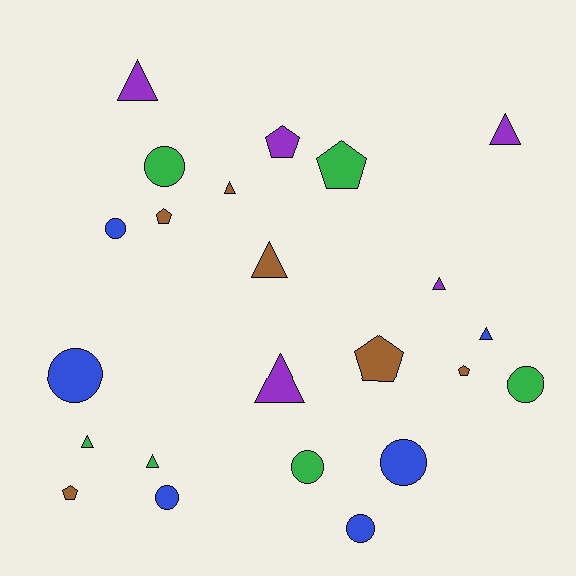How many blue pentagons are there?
There are no blue pentagons.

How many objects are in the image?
There are 23 objects.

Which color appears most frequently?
Green, with 6 objects.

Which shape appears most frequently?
Triangle, with 9 objects.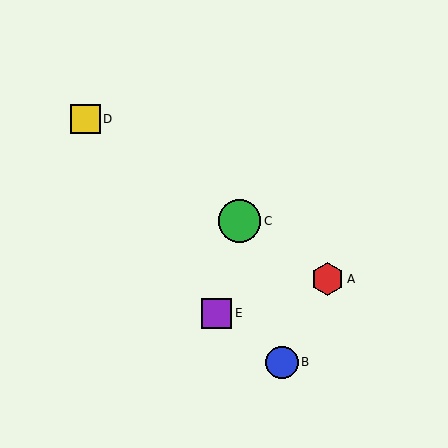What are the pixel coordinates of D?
Object D is at (85, 119).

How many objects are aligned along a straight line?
3 objects (A, C, D) are aligned along a straight line.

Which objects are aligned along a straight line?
Objects A, C, D are aligned along a straight line.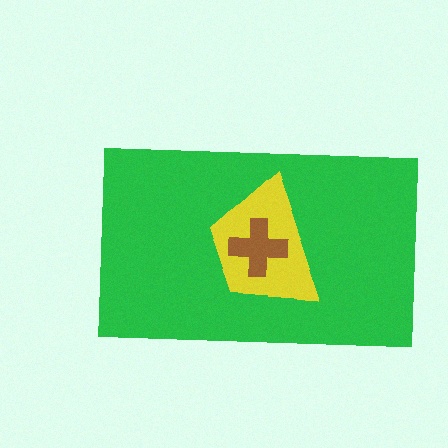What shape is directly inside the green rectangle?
The yellow trapezoid.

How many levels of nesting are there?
3.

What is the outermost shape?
The green rectangle.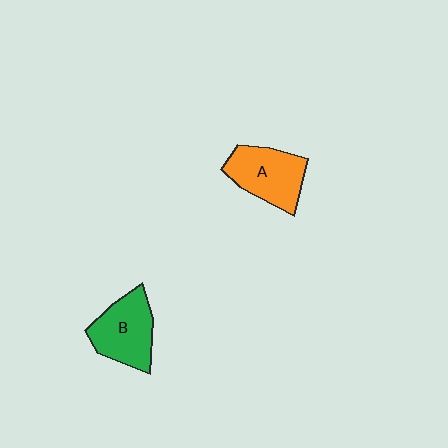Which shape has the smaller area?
Shape B (green).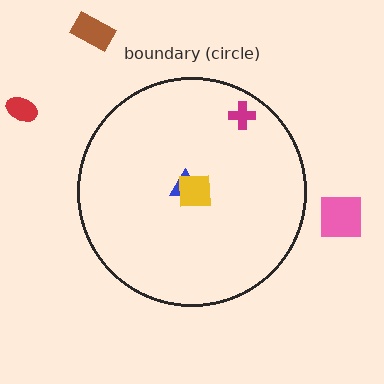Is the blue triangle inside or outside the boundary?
Inside.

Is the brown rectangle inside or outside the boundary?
Outside.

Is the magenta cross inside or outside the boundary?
Inside.